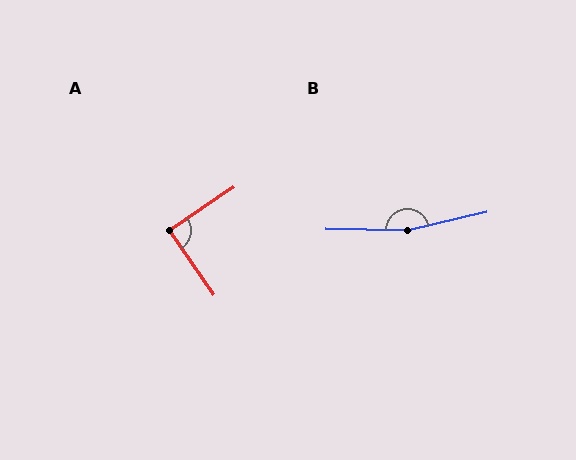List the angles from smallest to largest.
A (89°), B (165°).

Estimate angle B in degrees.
Approximately 165 degrees.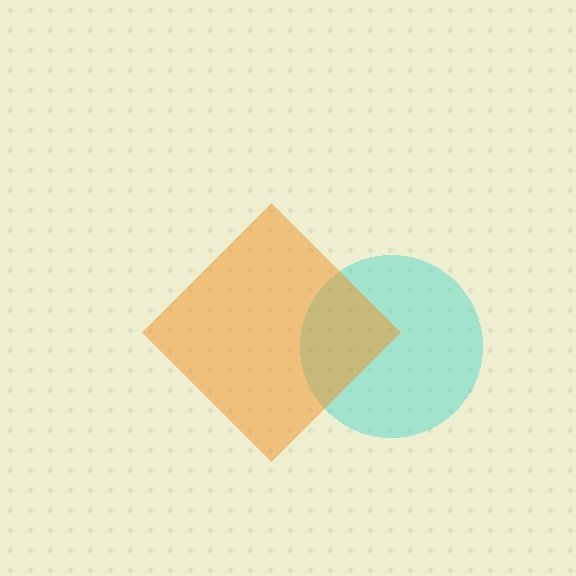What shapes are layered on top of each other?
The layered shapes are: a cyan circle, an orange diamond.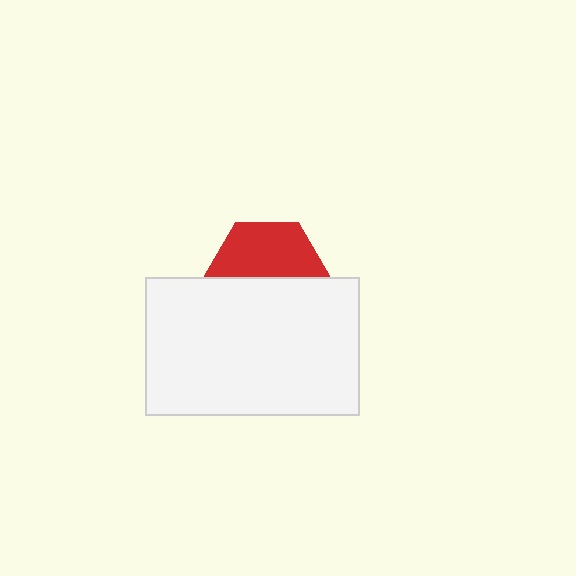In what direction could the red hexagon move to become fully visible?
The red hexagon could move up. That would shift it out from behind the white rectangle entirely.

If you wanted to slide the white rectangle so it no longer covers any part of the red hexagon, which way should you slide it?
Slide it down — that is the most direct way to separate the two shapes.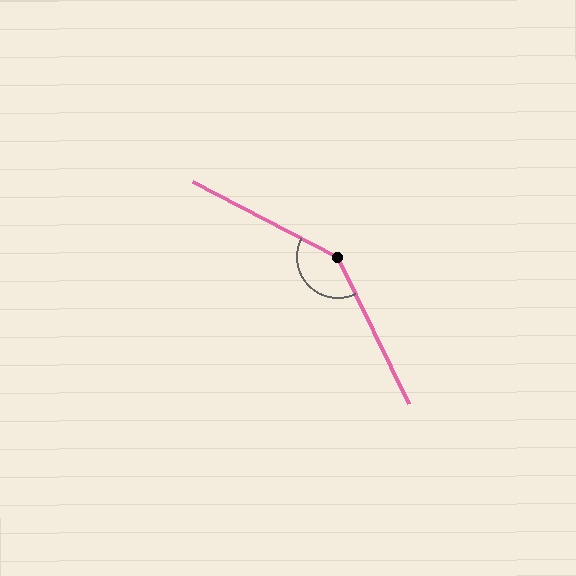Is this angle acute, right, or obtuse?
It is obtuse.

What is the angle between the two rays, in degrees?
Approximately 143 degrees.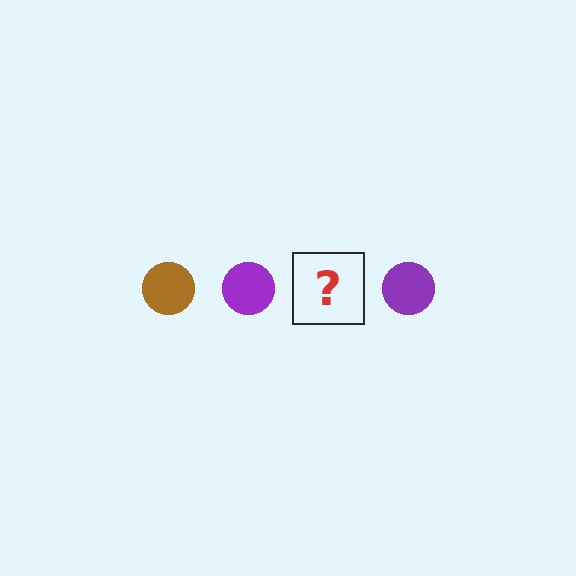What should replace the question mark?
The question mark should be replaced with a brown circle.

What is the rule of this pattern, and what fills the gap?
The rule is that the pattern cycles through brown, purple circles. The gap should be filled with a brown circle.